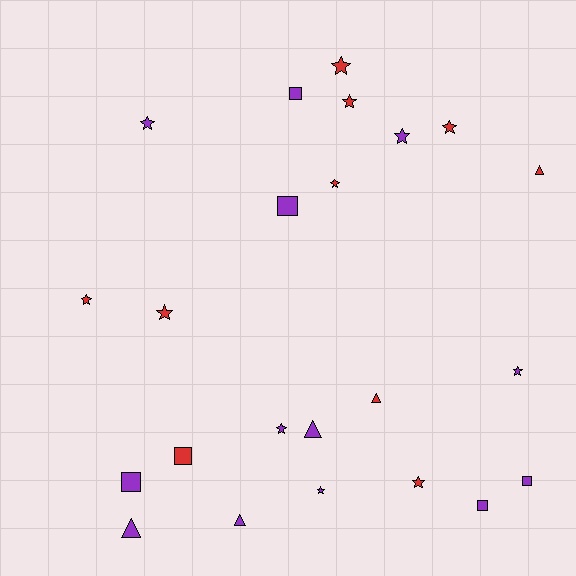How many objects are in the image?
There are 23 objects.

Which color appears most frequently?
Purple, with 13 objects.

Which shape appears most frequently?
Star, with 12 objects.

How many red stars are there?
There are 7 red stars.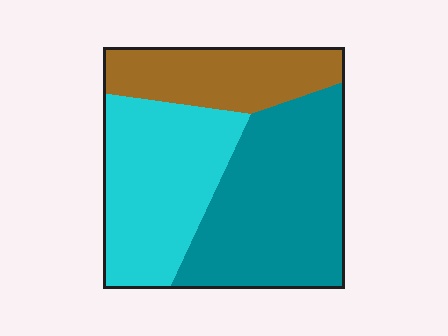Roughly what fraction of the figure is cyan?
Cyan covers around 35% of the figure.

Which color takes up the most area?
Teal, at roughly 45%.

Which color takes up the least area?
Brown, at roughly 20%.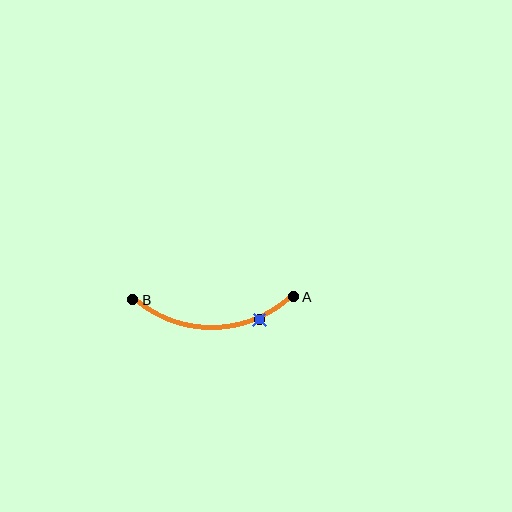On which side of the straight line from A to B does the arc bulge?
The arc bulges below the straight line connecting A and B.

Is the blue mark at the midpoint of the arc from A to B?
No. The blue mark lies on the arc but is closer to endpoint A. The arc midpoint would be at the point on the curve equidistant along the arc from both A and B.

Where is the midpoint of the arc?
The arc midpoint is the point on the curve farthest from the straight line joining A and B. It sits below that line.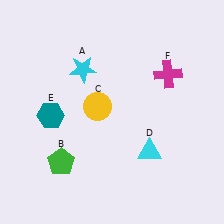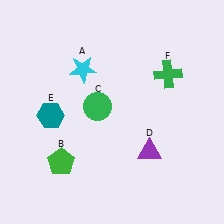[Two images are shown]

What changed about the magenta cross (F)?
In Image 1, F is magenta. In Image 2, it changed to green.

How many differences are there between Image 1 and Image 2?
There are 3 differences between the two images.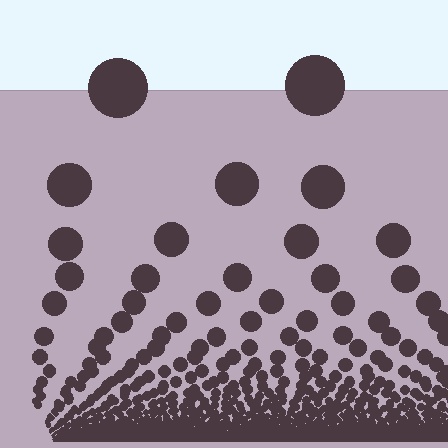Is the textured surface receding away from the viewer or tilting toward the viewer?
The surface appears to tilt toward the viewer. Texture elements get larger and sparser toward the top.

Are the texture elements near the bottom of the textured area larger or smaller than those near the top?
Smaller. The gradient is inverted — elements near the bottom are smaller and denser.